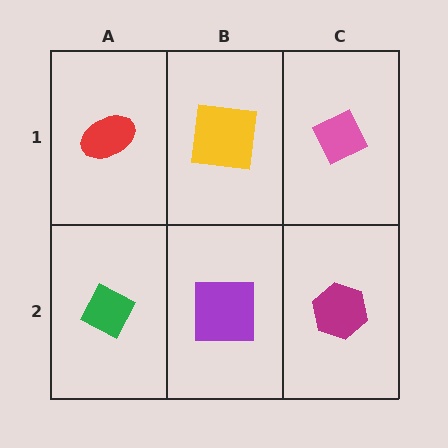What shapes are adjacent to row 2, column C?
A pink diamond (row 1, column C), a purple square (row 2, column B).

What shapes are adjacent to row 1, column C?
A magenta hexagon (row 2, column C), a yellow square (row 1, column B).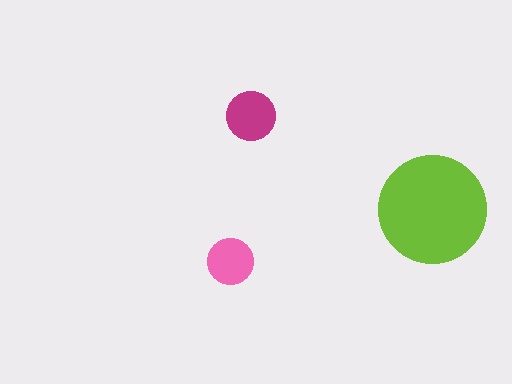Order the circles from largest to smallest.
the lime one, the magenta one, the pink one.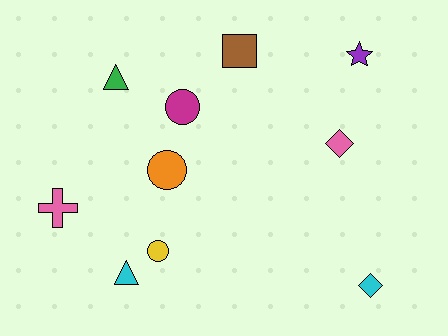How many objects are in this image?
There are 10 objects.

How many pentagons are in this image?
There are no pentagons.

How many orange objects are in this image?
There is 1 orange object.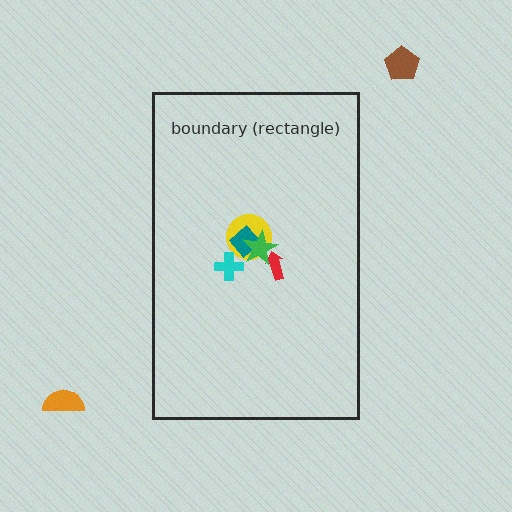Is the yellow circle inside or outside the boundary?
Inside.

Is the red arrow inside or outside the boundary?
Inside.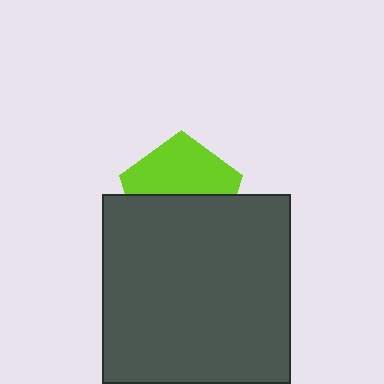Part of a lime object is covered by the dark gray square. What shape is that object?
It is a pentagon.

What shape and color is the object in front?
The object in front is a dark gray square.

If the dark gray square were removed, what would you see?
You would see the complete lime pentagon.